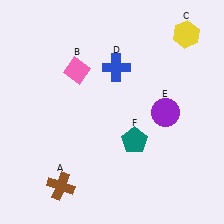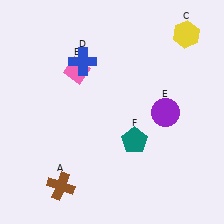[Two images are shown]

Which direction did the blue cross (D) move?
The blue cross (D) moved left.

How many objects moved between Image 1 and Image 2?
1 object moved between the two images.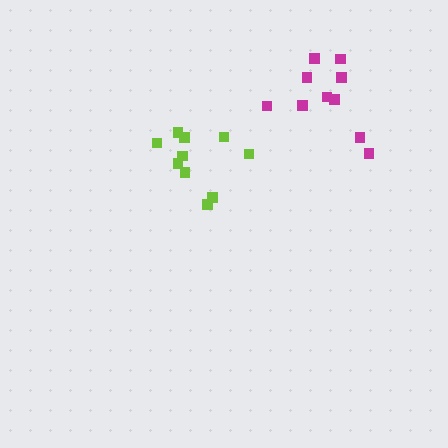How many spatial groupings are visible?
There are 2 spatial groupings.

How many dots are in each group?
Group 1: 10 dots, Group 2: 10 dots (20 total).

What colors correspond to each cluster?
The clusters are colored: magenta, lime.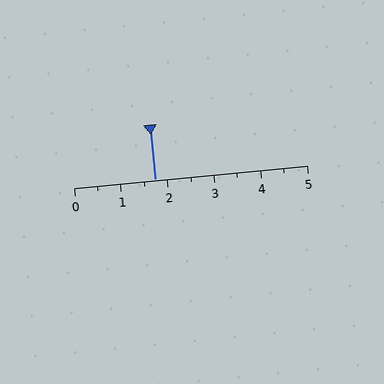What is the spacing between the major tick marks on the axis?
The major ticks are spaced 1 apart.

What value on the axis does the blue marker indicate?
The marker indicates approximately 1.8.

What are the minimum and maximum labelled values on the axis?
The axis runs from 0 to 5.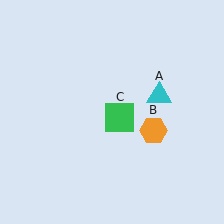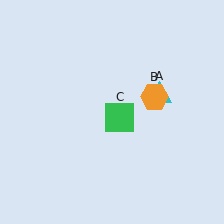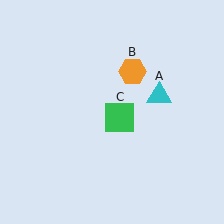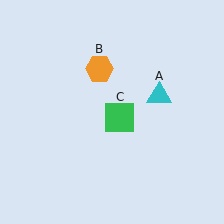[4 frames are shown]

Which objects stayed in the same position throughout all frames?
Cyan triangle (object A) and green square (object C) remained stationary.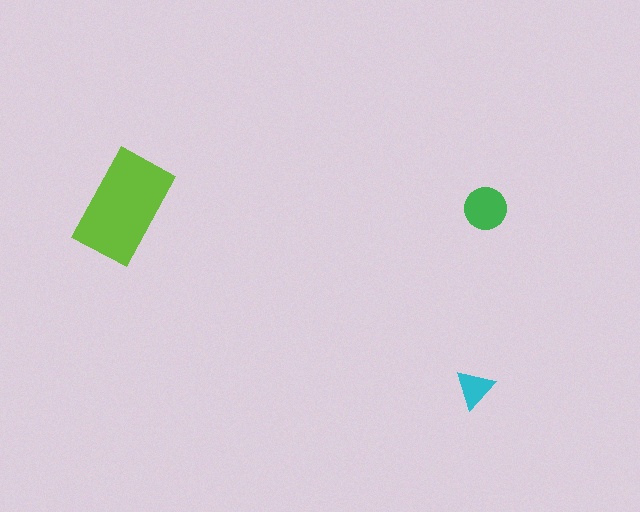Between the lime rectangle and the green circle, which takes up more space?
The lime rectangle.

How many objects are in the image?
There are 3 objects in the image.